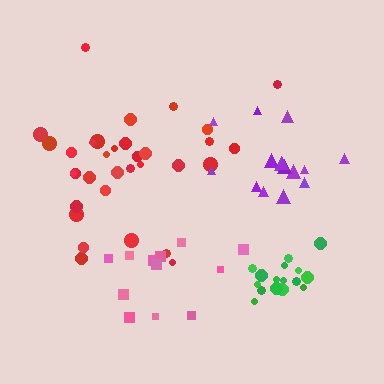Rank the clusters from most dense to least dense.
green, purple, red, pink.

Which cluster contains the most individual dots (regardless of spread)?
Red (33).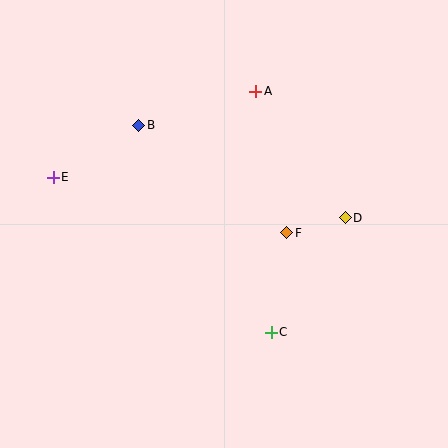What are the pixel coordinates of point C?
Point C is at (271, 332).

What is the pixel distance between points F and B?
The distance between F and B is 183 pixels.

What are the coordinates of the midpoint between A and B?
The midpoint between A and B is at (197, 108).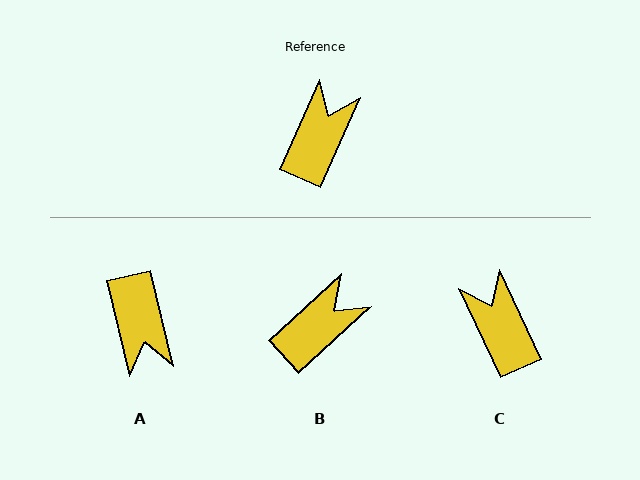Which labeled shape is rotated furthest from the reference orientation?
A, about 143 degrees away.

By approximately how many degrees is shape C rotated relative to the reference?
Approximately 49 degrees counter-clockwise.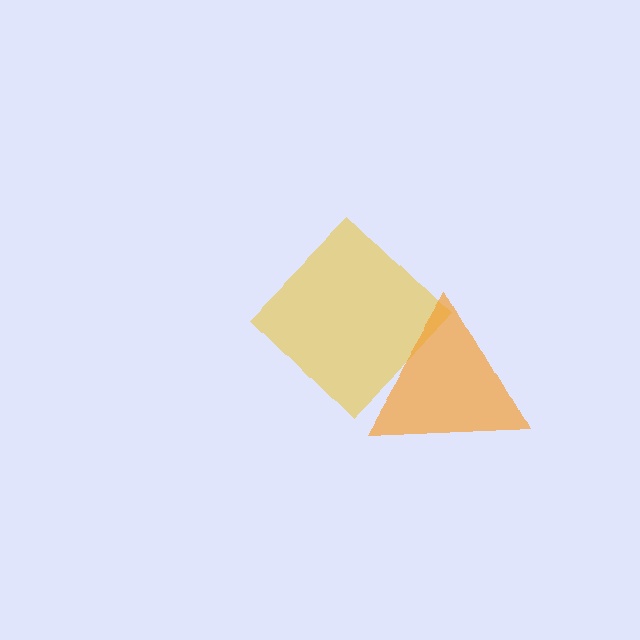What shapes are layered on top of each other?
The layered shapes are: a yellow diamond, an orange triangle.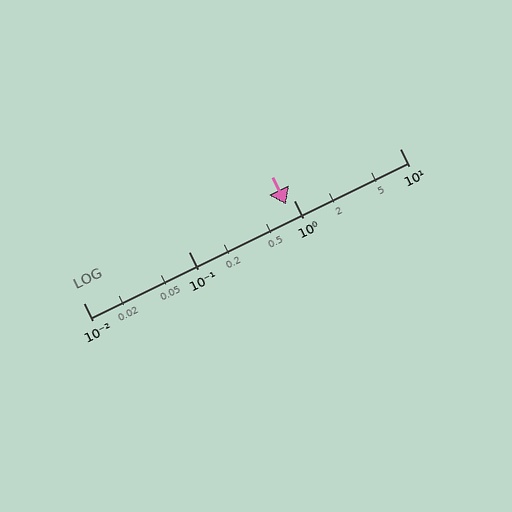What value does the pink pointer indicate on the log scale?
The pointer indicates approximately 0.83.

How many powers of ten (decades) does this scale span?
The scale spans 3 decades, from 0.01 to 10.